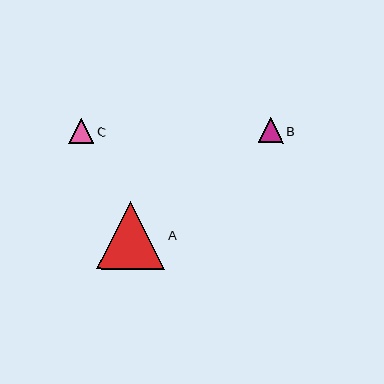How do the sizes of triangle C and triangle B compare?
Triangle C and triangle B are approximately the same size.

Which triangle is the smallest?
Triangle B is the smallest with a size of approximately 25 pixels.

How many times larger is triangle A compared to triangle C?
Triangle A is approximately 2.7 times the size of triangle C.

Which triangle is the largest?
Triangle A is the largest with a size of approximately 68 pixels.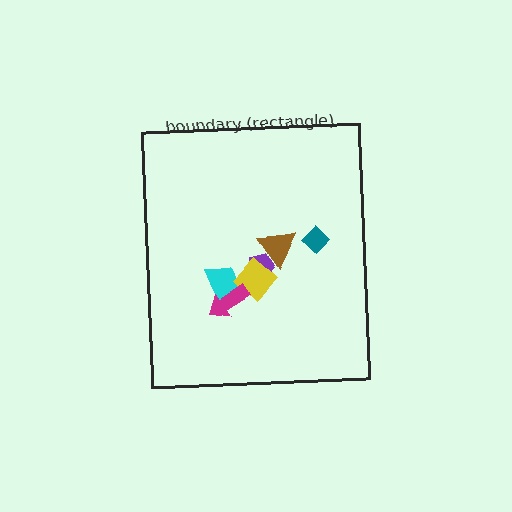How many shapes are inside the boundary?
6 inside, 0 outside.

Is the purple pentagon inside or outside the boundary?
Inside.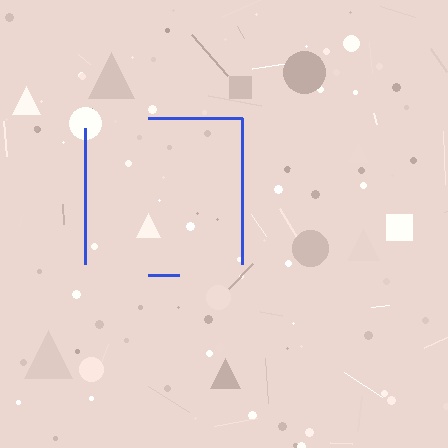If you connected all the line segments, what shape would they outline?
They would outline a square.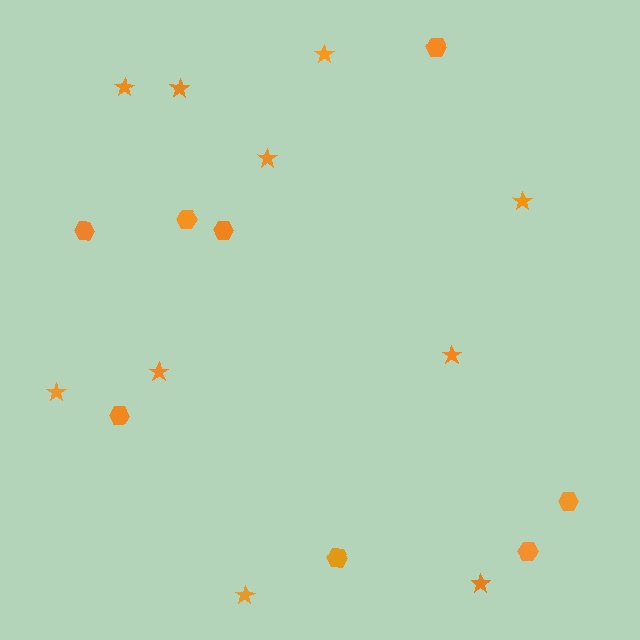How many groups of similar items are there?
There are 2 groups: one group of stars (10) and one group of hexagons (8).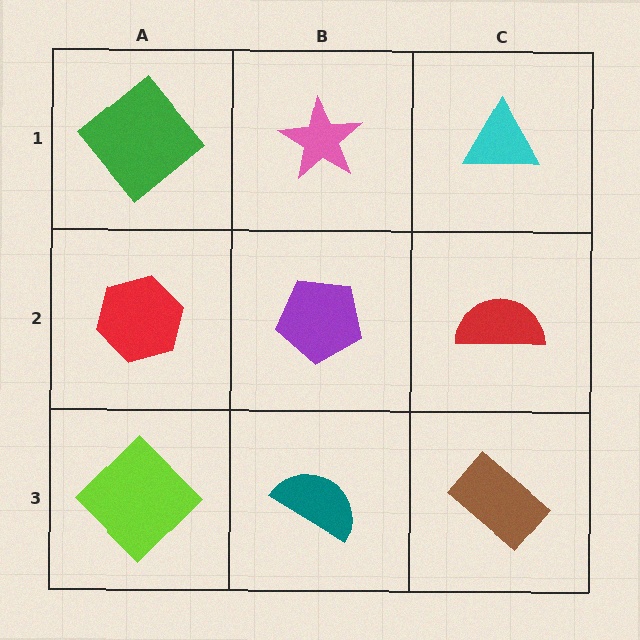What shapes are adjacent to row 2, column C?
A cyan triangle (row 1, column C), a brown rectangle (row 3, column C), a purple pentagon (row 2, column B).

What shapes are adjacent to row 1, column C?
A red semicircle (row 2, column C), a pink star (row 1, column B).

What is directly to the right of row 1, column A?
A pink star.